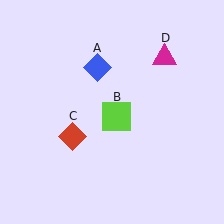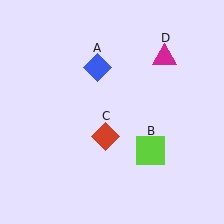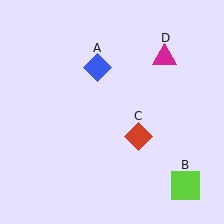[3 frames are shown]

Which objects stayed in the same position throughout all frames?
Blue diamond (object A) and magenta triangle (object D) remained stationary.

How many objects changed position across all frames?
2 objects changed position: lime square (object B), red diamond (object C).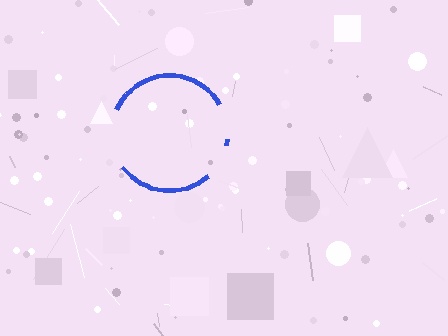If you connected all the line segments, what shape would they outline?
They would outline a circle.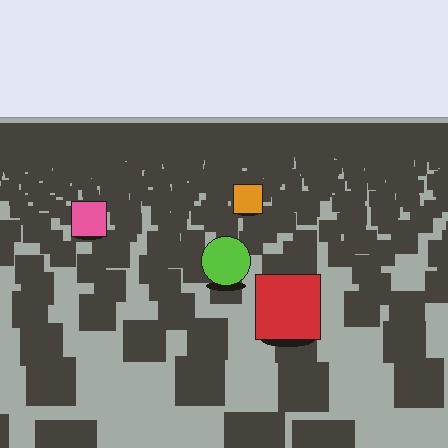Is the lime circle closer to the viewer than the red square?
No. The red square is closer — you can tell from the texture gradient: the ground texture is coarser near it.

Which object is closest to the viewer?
The red square is closest. The texture marks near it are larger and more spread out.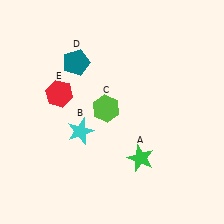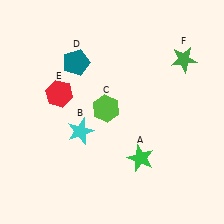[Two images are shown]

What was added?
A green star (F) was added in Image 2.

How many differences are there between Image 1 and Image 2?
There is 1 difference between the two images.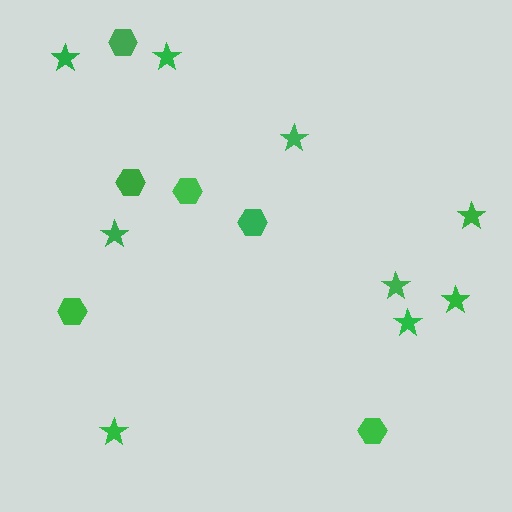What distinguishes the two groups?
There are 2 groups: one group of hexagons (6) and one group of stars (9).